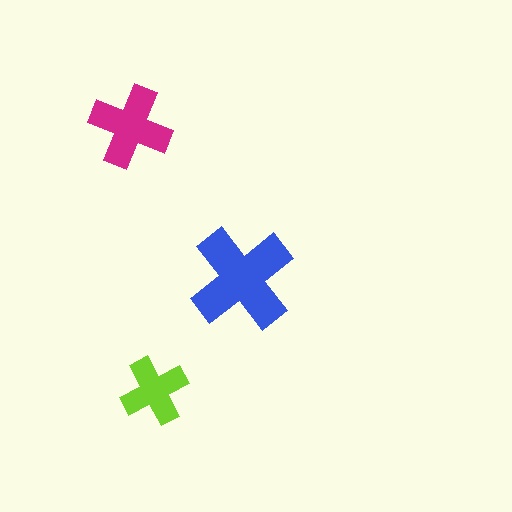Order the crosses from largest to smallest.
the blue one, the magenta one, the lime one.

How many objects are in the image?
There are 3 objects in the image.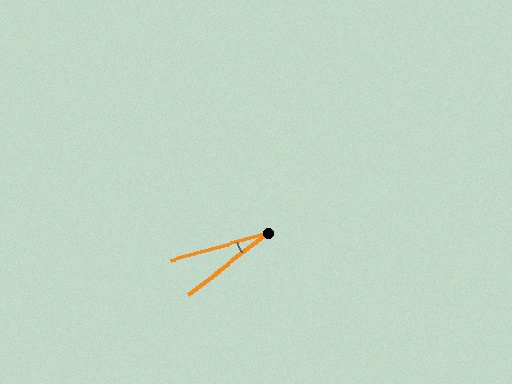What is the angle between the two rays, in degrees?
Approximately 22 degrees.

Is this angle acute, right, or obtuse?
It is acute.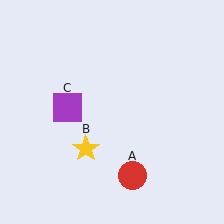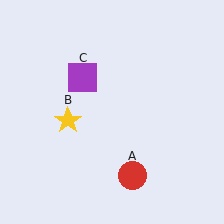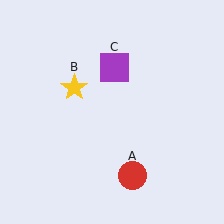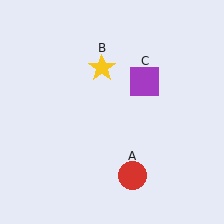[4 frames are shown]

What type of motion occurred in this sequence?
The yellow star (object B), purple square (object C) rotated clockwise around the center of the scene.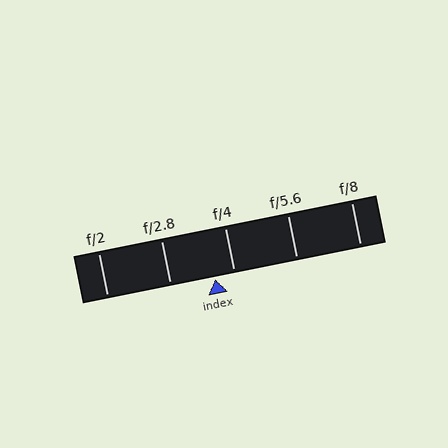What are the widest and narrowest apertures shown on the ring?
The widest aperture shown is f/2 and the narrowest is f/8.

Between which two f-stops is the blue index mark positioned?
The index mark is between f/2.8 and f/4.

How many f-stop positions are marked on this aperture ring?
There are 5 f-stop positions marked.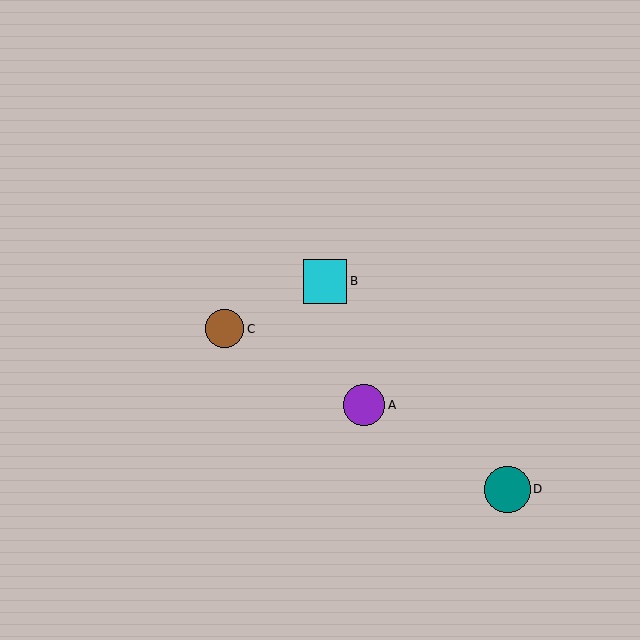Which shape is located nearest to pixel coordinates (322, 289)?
The cyan square (labeled B) at (325, 282) is nearest to that location.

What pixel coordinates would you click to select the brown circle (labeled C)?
Click at (225, 329) to select the brown circle C.